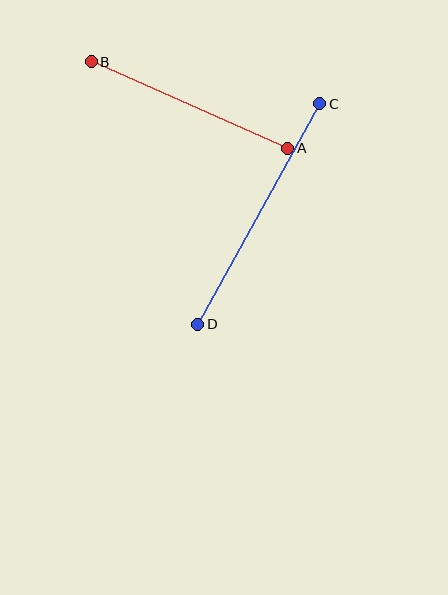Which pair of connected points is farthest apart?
Points C and D are farthest apart.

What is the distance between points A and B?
The distance is approximately 215 pixels.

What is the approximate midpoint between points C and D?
The midpoint is at approximately (259, 214) pixels.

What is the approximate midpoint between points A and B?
The midpoint is at approximately (190, 105) pixels.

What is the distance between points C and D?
The distance is approximately 252 pixels.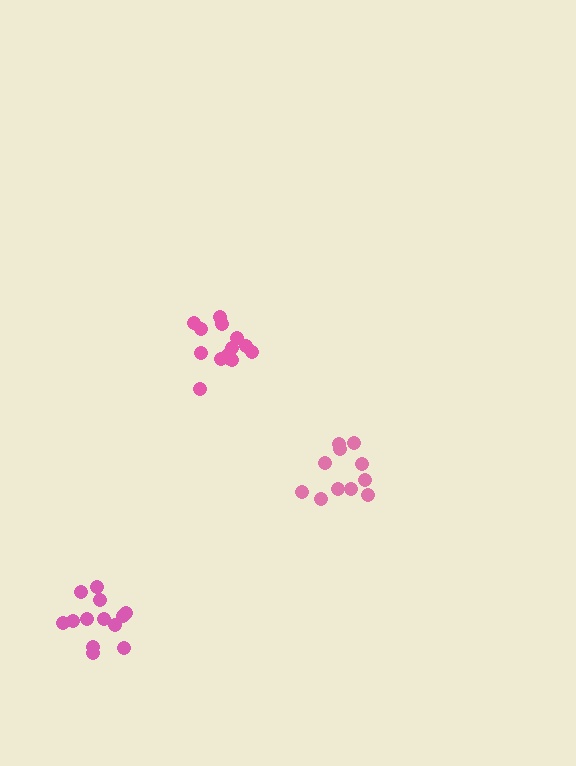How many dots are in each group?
Group 1: 14 dots, Group 2: 11 dots, Group 3: 13 dots (38 total).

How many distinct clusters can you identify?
There are 3 distinct clusters.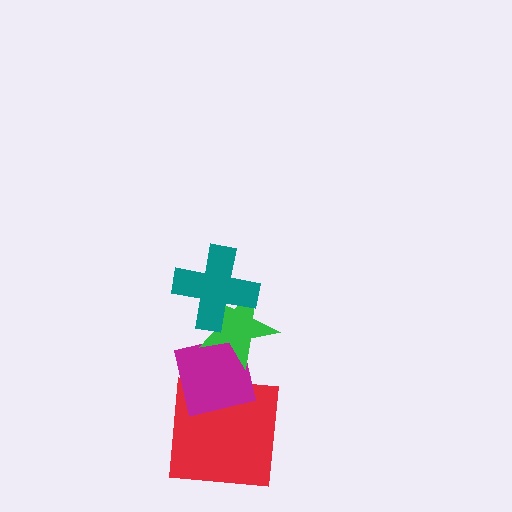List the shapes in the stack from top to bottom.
From top to bottom: the teal cross, the green star, the magenta square, the red square.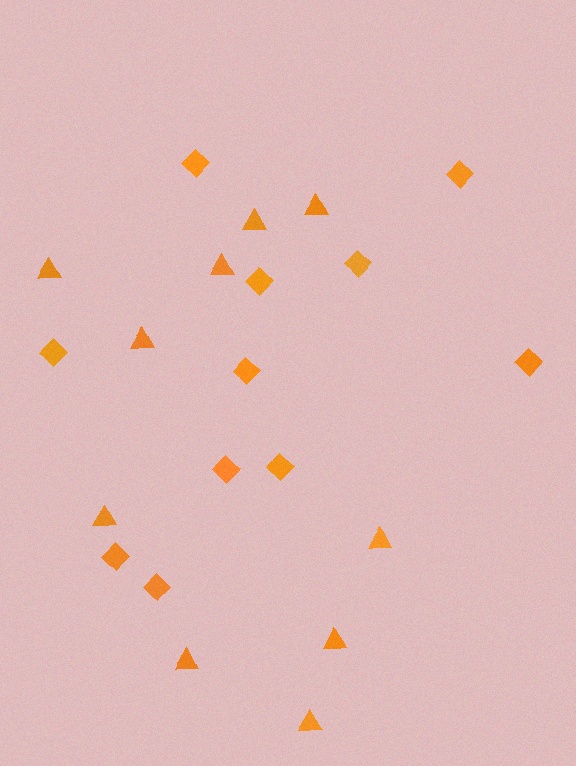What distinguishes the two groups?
There are 2 groups: one group of diamonds (11) and one group of triangles (10).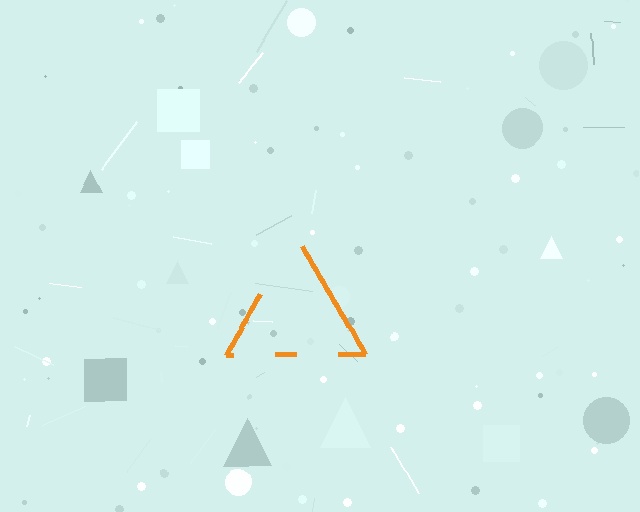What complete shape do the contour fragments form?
The contour fragments form a triangle.